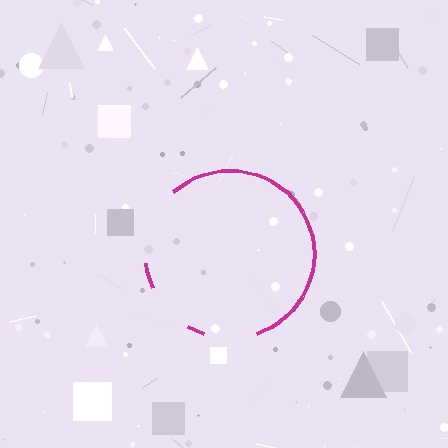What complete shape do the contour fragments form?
The contour fragments form a circle.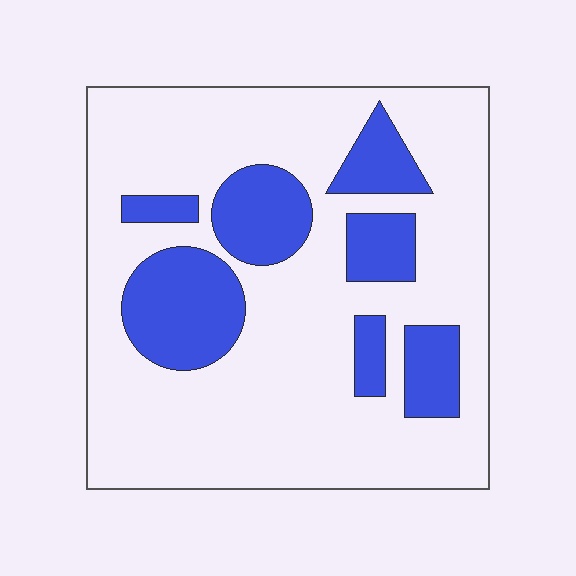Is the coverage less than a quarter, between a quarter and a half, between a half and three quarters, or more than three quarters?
Less than a quarter.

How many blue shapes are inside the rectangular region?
7.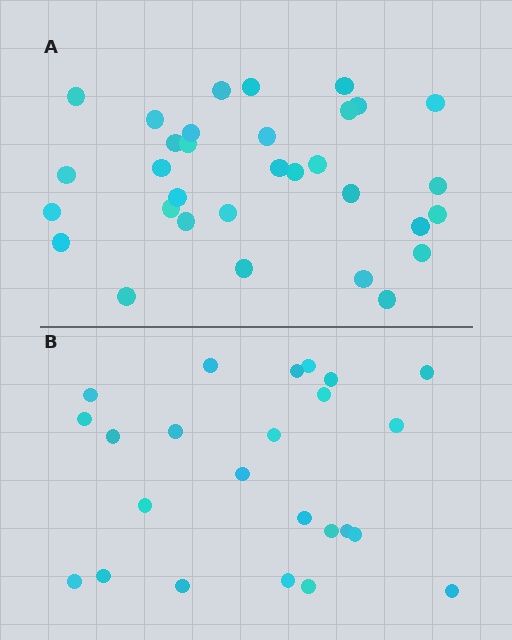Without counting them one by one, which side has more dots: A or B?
Region A (the top region) has more dots.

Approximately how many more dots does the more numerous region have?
Region A has roughly 8 or so more dots than region B.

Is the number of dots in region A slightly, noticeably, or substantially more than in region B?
Region A has noticeably more, but not dramatically so. The ratio is roughly 1.3 to 1.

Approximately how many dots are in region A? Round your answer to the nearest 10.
About 30 dots. (The exact count is 32, which rounds to 30.)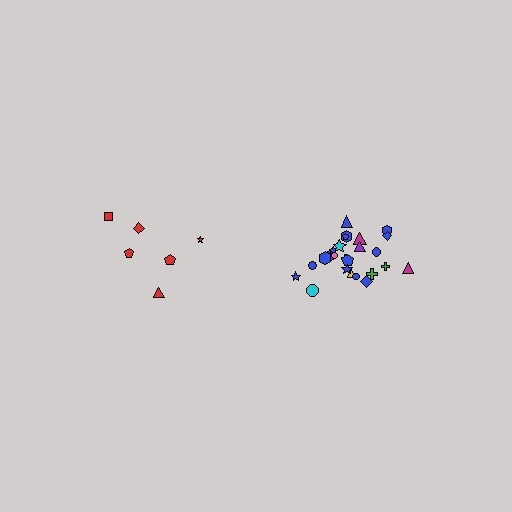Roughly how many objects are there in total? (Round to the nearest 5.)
Roughly 30 objects in total.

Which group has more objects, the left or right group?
The right group.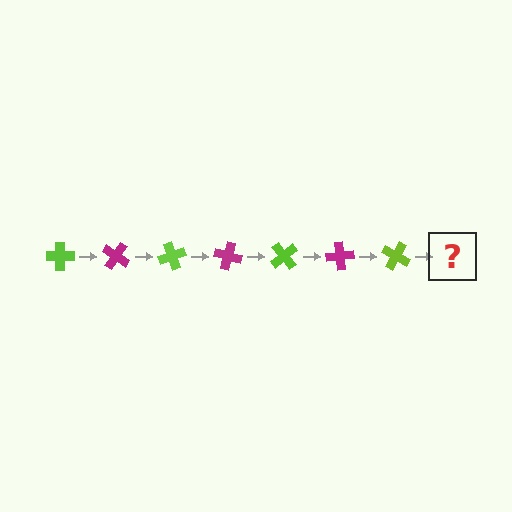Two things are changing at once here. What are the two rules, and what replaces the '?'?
The two rules are that it rotates 35 degrees each step and the color cycles through lime and magenta. The '?' should be a magenta cross, rotated 245 degrees from the start.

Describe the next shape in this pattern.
It should be a magenta cross, rotated 245 degrees from the start.